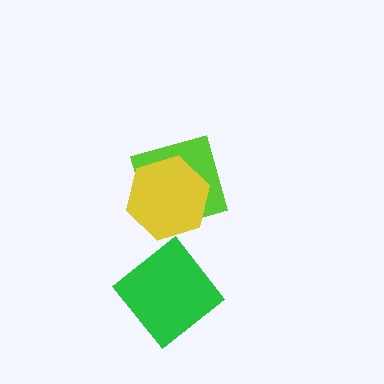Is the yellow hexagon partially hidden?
No, no other shape covers it.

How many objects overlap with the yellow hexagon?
1 object overlaps with the yellow hexagon.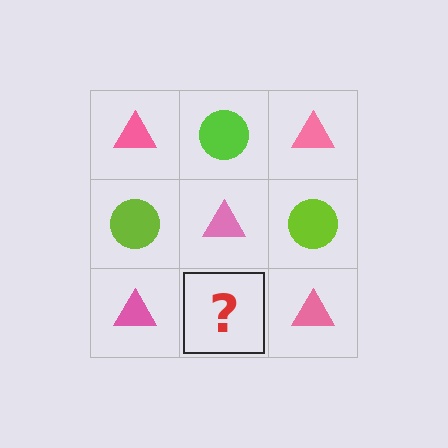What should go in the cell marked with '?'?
The missing cell should contain a lime circle.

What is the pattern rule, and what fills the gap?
The rule is that it alternates pink triangle and lime circle in a checkerboard pattern. The gap should be filled with a lime circle.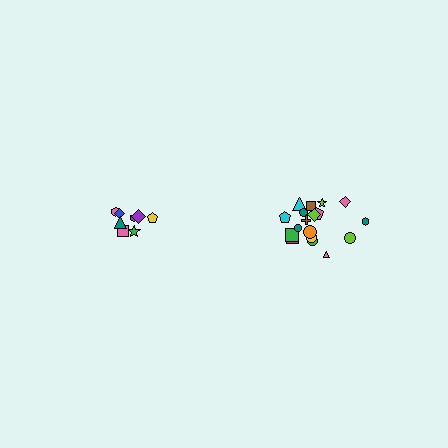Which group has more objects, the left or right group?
The right group.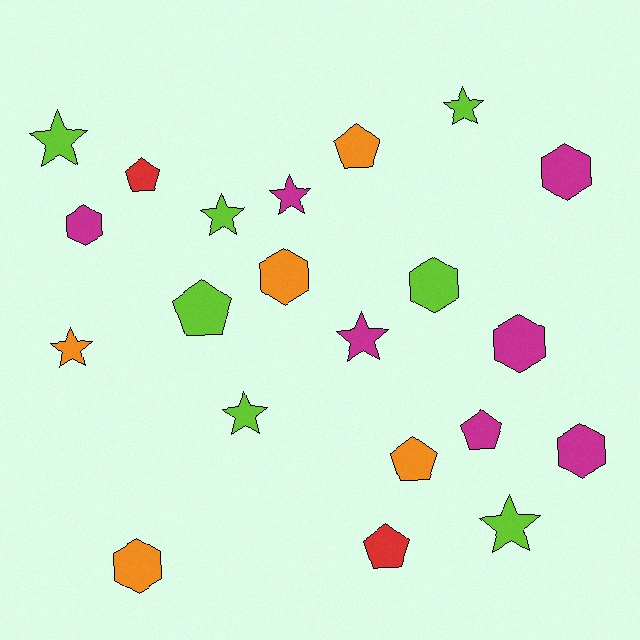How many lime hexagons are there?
There is 1 lime hexagon.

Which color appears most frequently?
Magenta, with 7 objects.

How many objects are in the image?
There are 21 objects.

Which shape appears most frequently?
Star, with 8 objects.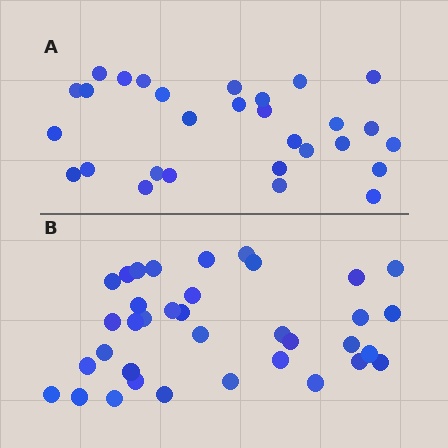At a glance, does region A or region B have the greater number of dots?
Region B (the bottom region) has more dots.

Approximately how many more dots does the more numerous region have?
Region B has roughly 8 or so more dots than region A.